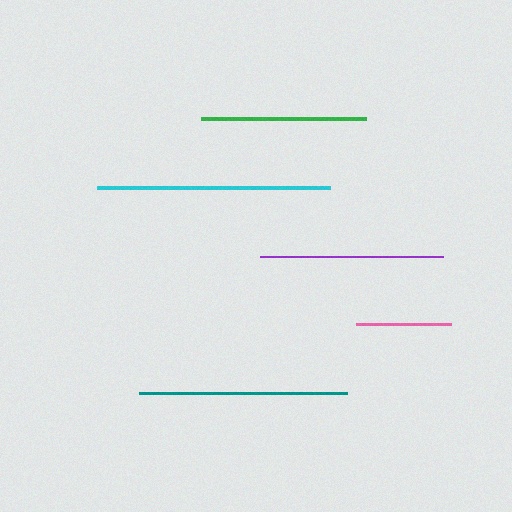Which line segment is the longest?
The cyan line is the longest at approximately 234 pixels.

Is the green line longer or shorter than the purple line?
The purple line is longer than the green line.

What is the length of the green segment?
The green segment is approximately 165 pixels long.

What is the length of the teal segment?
The teal segment is approximately 207 pixels long.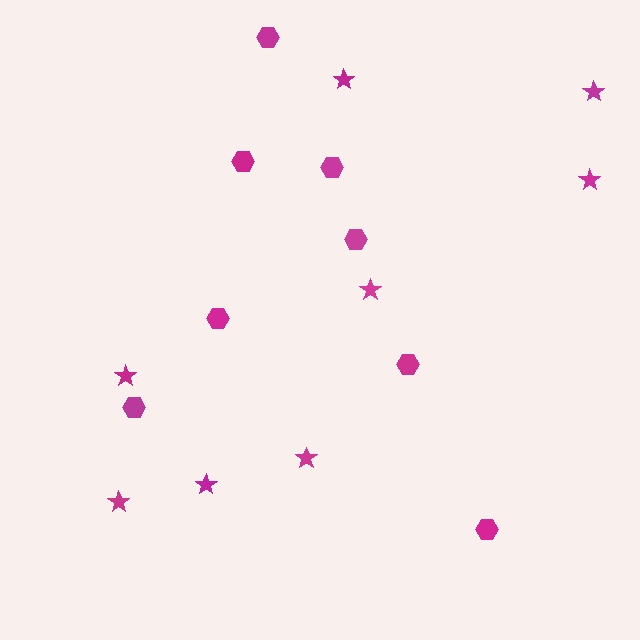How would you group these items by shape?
There are 2 groups: one group of stars (8) and one group of hexagons (8).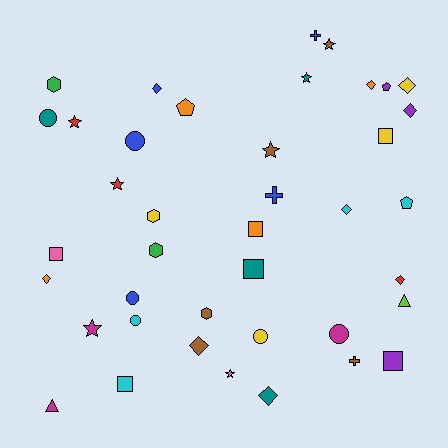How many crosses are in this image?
There are 3 crosses.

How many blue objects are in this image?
There are 5 blue objects.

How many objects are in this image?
There are 40 objects.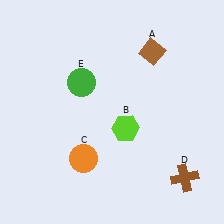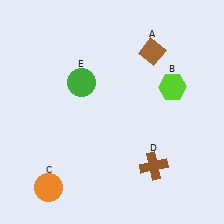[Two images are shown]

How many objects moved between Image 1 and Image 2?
3 objects moved between the two images.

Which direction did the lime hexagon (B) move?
The lime hexagon (B) moved right.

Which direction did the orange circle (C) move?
The orange circle (C) moved left.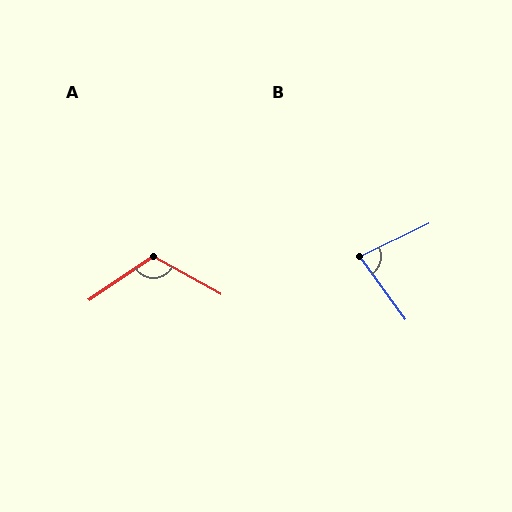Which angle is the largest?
A, at approximately 117 degrees.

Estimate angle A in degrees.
Approximately 117 degrees.